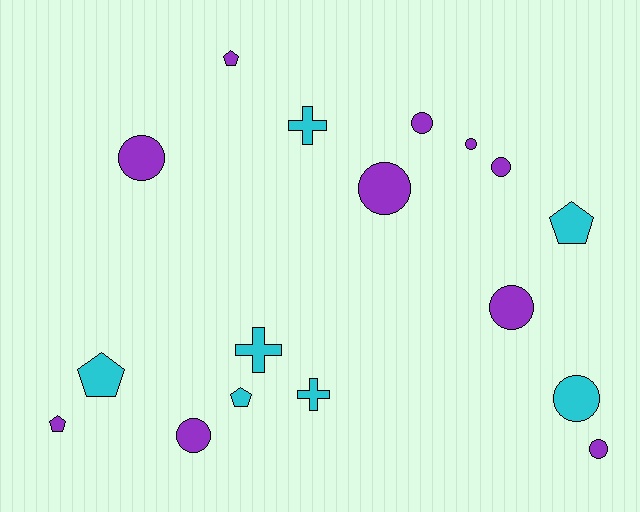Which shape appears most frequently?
Circle, with 9 objects.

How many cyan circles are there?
There is 1 cyan circle.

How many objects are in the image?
There are 17 objects.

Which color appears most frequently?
Purple, with 10 objects.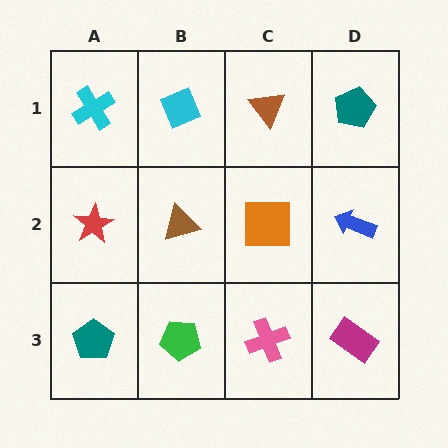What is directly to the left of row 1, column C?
A cyan diamond.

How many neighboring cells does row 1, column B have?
3.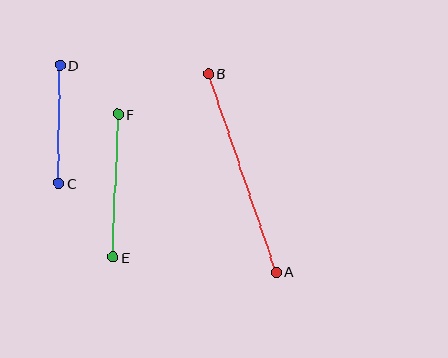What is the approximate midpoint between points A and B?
The midpoint is at approximately (242, 173) pixels.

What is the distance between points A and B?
The distance is approximately 210 pixels.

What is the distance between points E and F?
The distance is approximately 143 pixels.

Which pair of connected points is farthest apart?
Points A and B are farthest apart.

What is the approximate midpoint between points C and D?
The midpoint is at approximately (59, 124) pixels.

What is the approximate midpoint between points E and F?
The midpoint is at approximately (116, 186) pixels.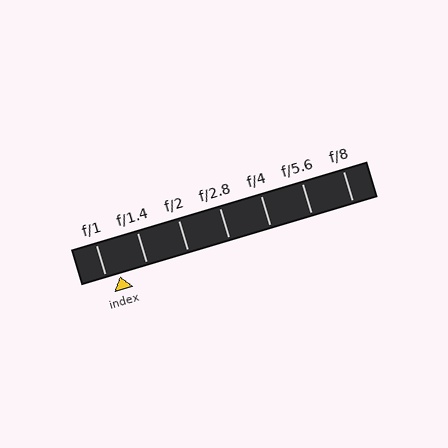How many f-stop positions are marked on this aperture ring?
There are 7 f-stop positions marked.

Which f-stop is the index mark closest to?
The index mark is closest to f/1.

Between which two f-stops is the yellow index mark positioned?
The index mark is between f/1 and f/1.4.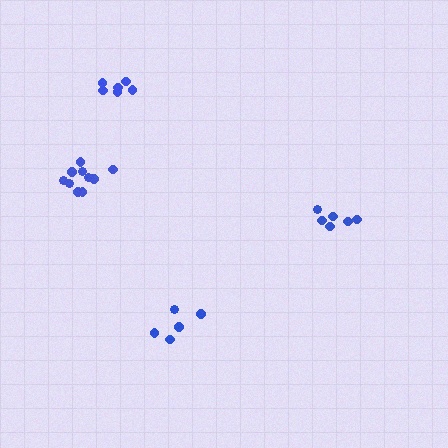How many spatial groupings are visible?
There are 4 spatial groupings.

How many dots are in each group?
Group 1: 6 dots, Group 2: 6 dots, Group 3: 5 dots, Group 4: 10 dots (27 total).